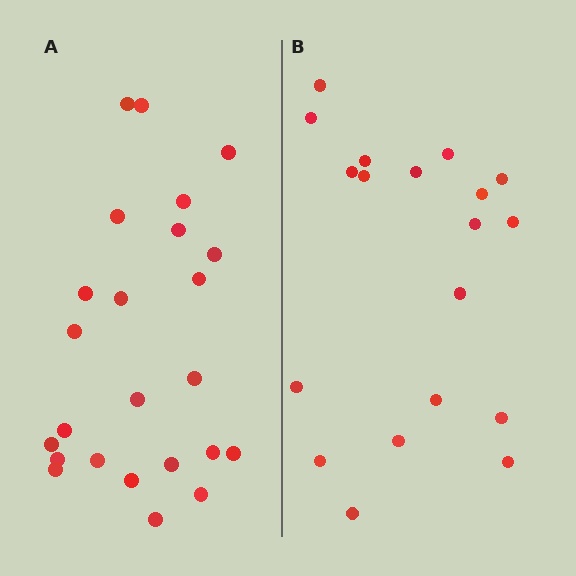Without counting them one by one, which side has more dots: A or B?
Region A (the left region) has more dots.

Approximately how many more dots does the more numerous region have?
Region A has about 5 more dots than region B.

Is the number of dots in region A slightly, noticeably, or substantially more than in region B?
Region A has noticeably more, but not dramatically so. The ratio is roughly 1.3 to 1.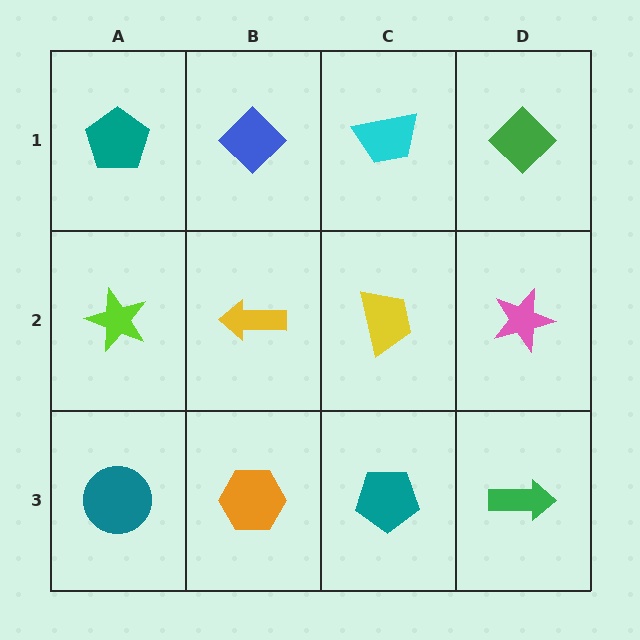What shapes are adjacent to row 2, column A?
A teal pentagon (row 1, column A), a teal circle (row 3, column A), a yellow arrow (row 2, column B).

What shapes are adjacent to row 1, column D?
A pink star (row 2, column D), a cyan trapezoid (row 1, column C).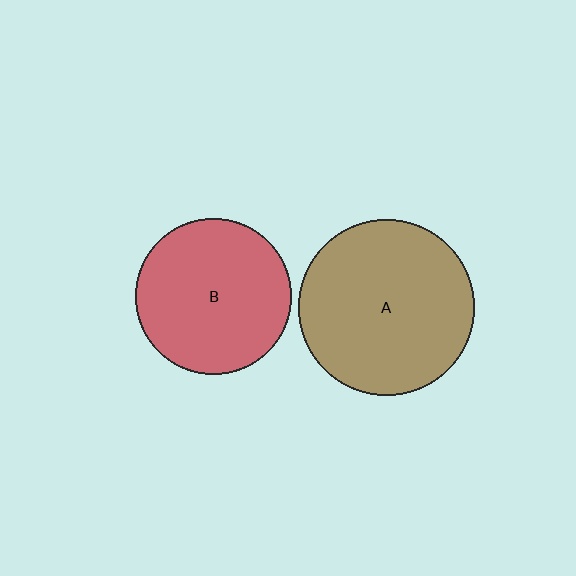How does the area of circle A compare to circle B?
Approximately 1.3 times.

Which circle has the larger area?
Circle A (brown).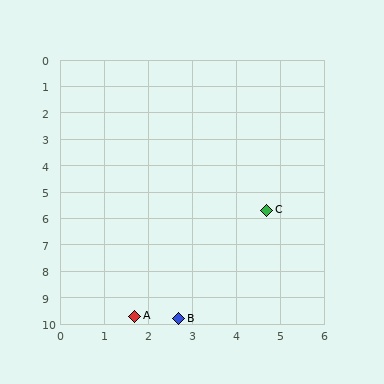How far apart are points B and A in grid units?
Points B and A are about 1.0 grid units apart.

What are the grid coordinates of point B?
Point B is at approximately (2.7, 9.8).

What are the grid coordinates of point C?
Point C is at approximately (4.7, 5.7).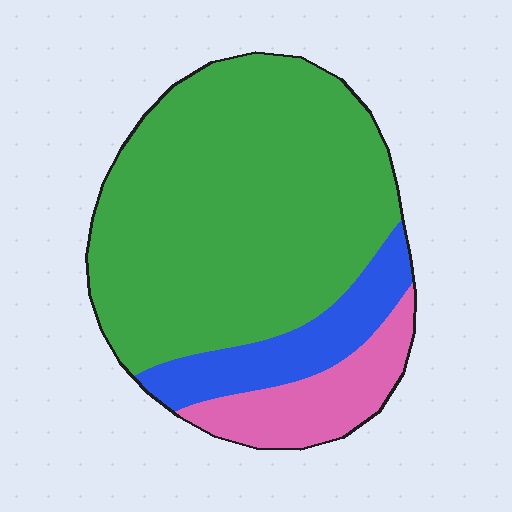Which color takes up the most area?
Green, at roughly 70%.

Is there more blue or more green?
Green.